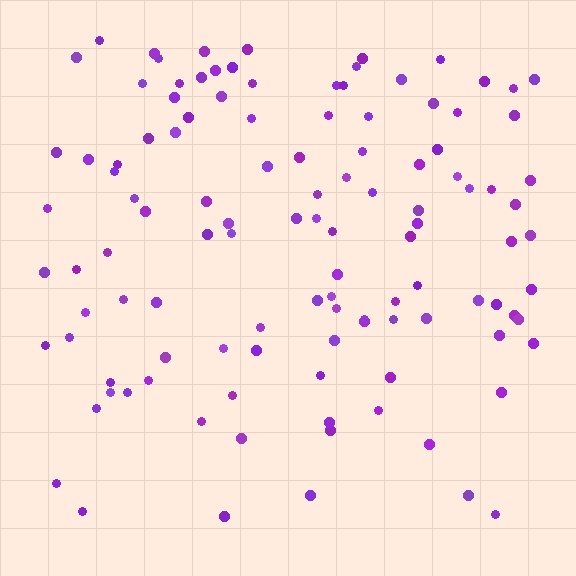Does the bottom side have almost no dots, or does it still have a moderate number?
Still a moderate number, just noticeably fewer than the top.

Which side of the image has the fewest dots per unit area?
The bottom.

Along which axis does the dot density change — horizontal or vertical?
Vertical.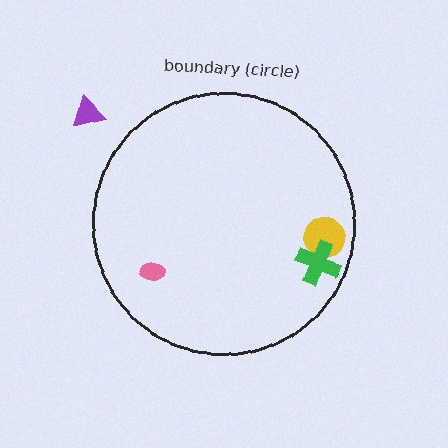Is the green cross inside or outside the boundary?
Inside.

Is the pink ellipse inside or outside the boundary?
Inside.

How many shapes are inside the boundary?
3 inside, 1 outside.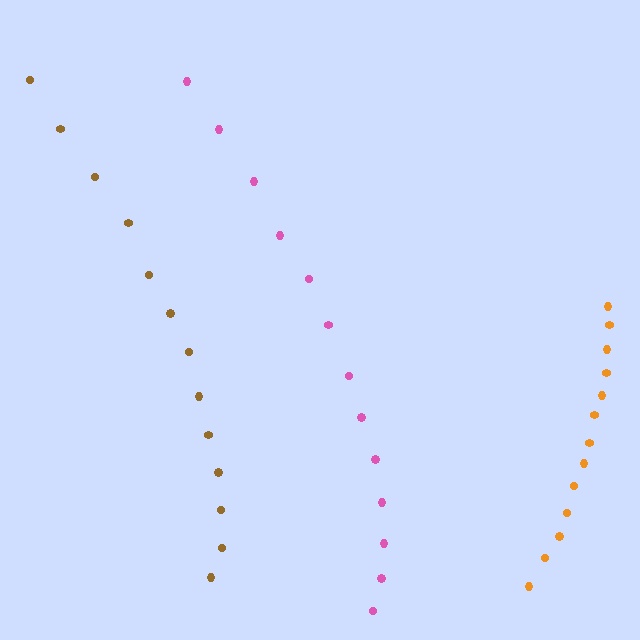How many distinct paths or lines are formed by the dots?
There are 3 distinct paths.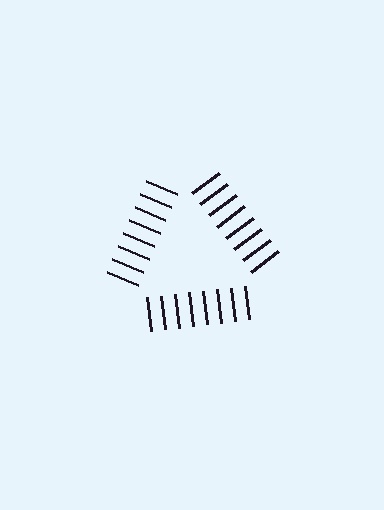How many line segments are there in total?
24 — 8 along each of the 3 edges.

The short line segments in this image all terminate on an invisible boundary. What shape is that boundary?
An illusory triangle — the line segments terminate on its edges but no continuous stroke is drawn.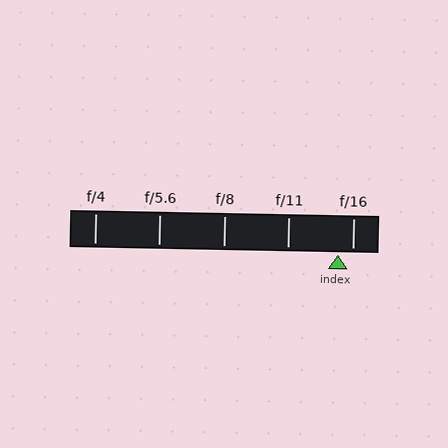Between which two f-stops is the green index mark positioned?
The index mark is between f/11 and f/16.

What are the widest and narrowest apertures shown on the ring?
The widest aperture shown is f/4 and the narrowest is f/16.